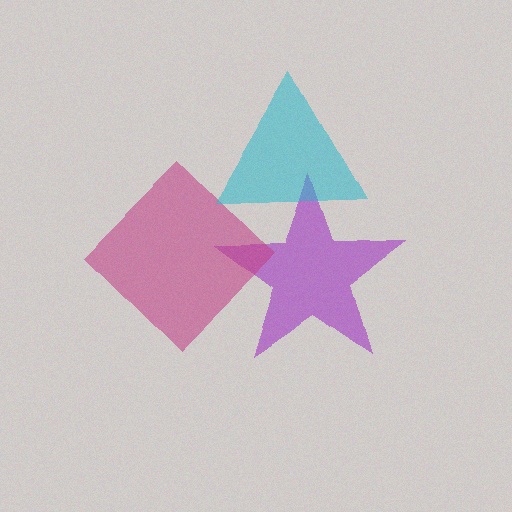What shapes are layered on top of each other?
The layered shapes are: a purple star, a magenta diamond, a cyan triangle.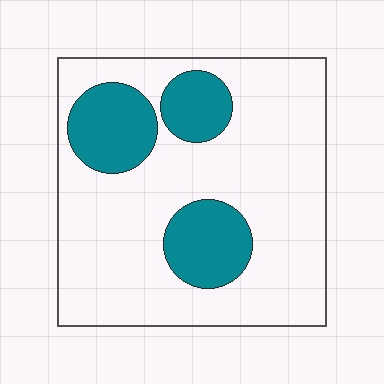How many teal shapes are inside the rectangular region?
3.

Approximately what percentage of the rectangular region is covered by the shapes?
Approximately 25%.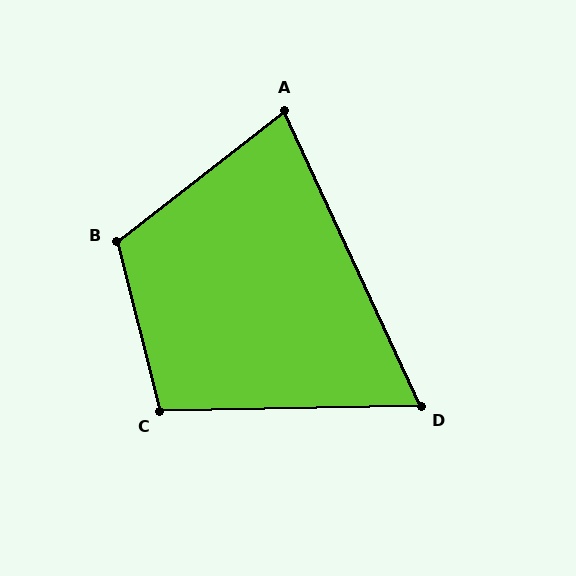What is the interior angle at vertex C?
Approximately 103 degrees (obtuse).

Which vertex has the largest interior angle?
B, at approximately 114 degrees.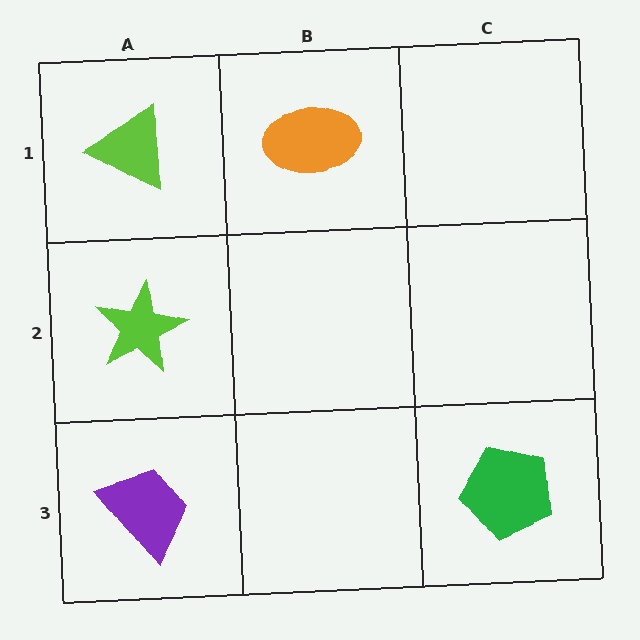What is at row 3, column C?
A green pentagon.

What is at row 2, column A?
A lime star.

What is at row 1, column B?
An orange ellipse.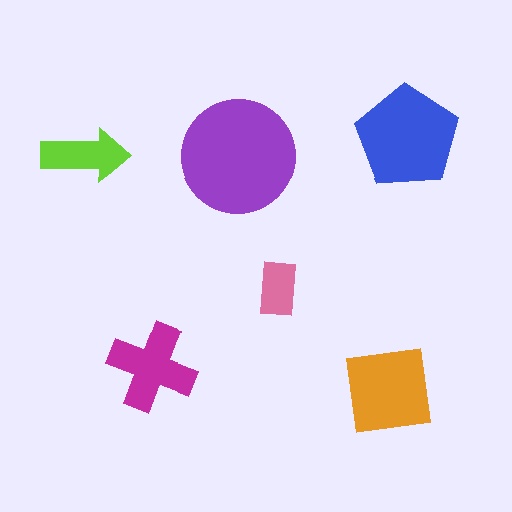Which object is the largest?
The purple circle.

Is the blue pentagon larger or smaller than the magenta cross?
Larger.